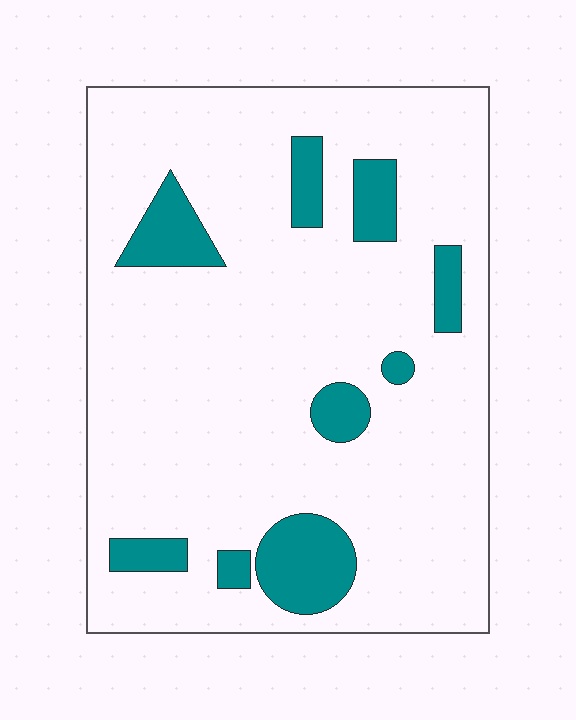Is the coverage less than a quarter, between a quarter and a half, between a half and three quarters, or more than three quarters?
Less than a quarter.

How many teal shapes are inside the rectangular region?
9.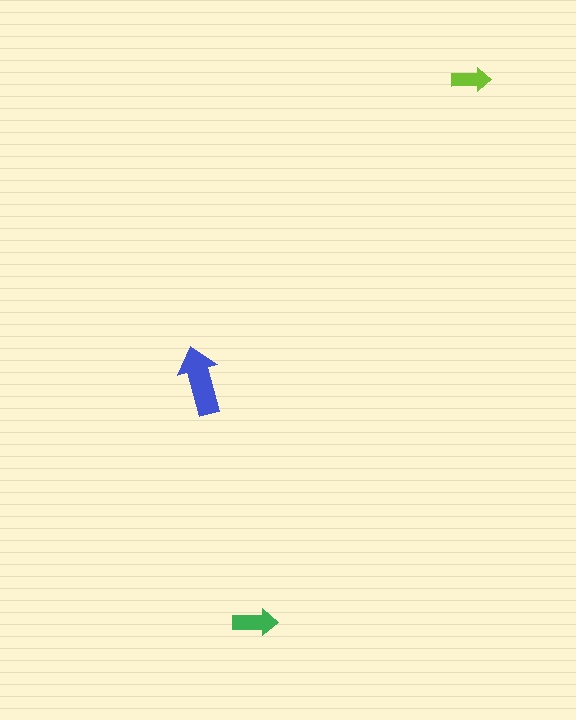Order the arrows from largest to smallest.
the blue one, the green one, the lime one.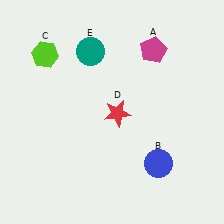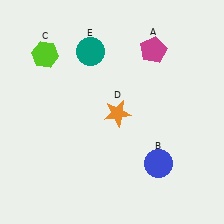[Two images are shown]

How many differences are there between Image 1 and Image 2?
There is 1 difference between the two images.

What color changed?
The star (D) changed from red in Image 1 to orange in Image 2.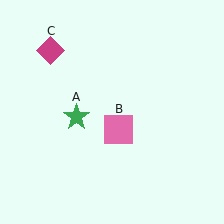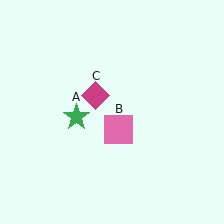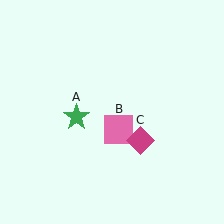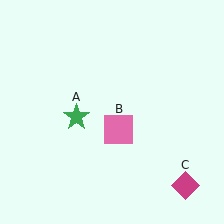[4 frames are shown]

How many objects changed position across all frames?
1 object changed position: magenta diamond (object C).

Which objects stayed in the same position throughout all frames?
Green star (object A) and pink square (object B) remained stationary.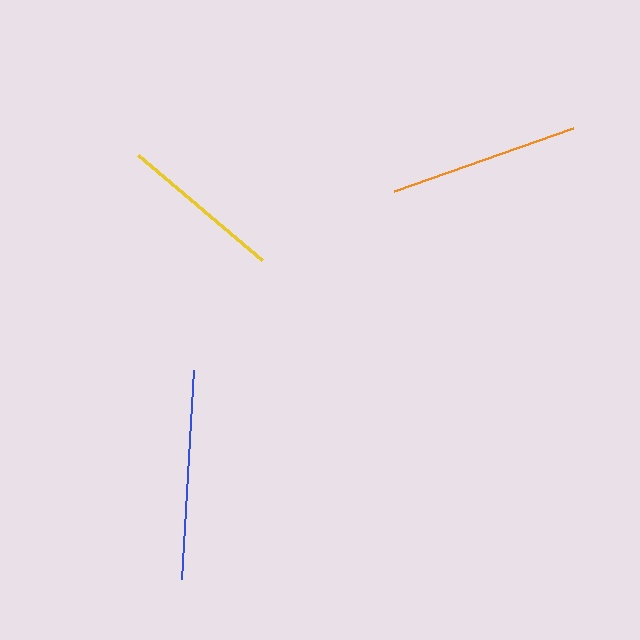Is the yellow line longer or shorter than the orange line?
The orange line is longer than the yellow line.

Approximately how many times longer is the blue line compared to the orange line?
The blue line is approximately 1.1 times the length of the orange line.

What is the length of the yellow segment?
The yellow segment is approximately 162 pixels long.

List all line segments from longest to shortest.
From longest to shortest: blue, orange, yellow.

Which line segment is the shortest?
The yellow line is the shortest at approximately 162 pixels.